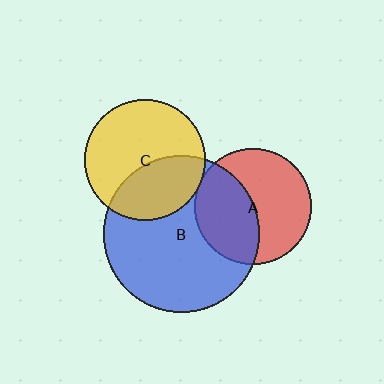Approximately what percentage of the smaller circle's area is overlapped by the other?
Approximately 45%.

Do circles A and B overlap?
Yes.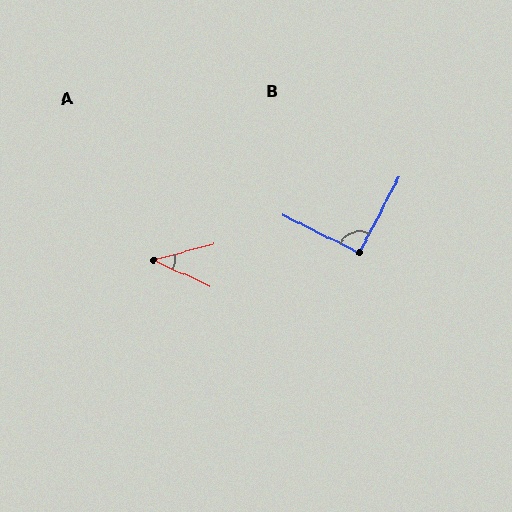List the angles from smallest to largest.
A (40°), B (92°).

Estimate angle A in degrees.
Approximately 40 degrees.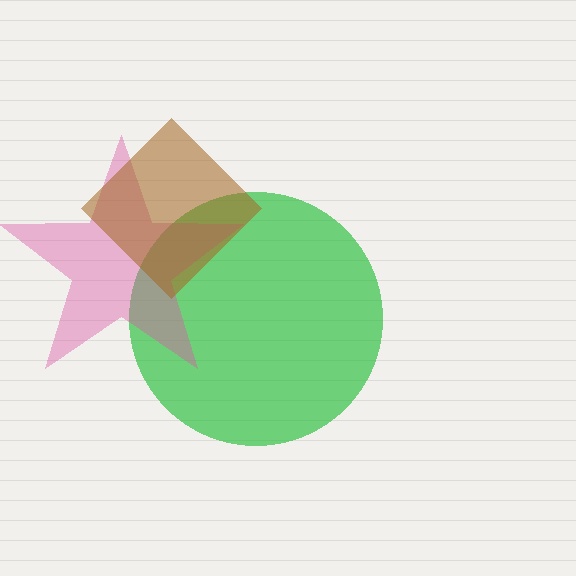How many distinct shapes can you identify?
There are 3 distinct shapes: a green circle, a pink star, a brown diamond.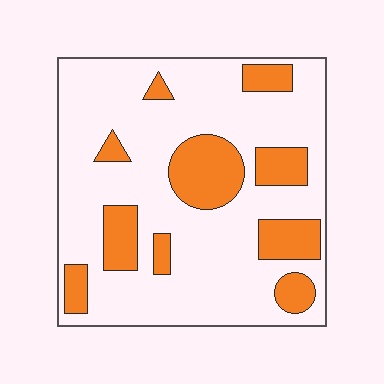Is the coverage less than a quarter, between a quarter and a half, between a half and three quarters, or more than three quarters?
Less than a quarter.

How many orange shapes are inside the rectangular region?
10.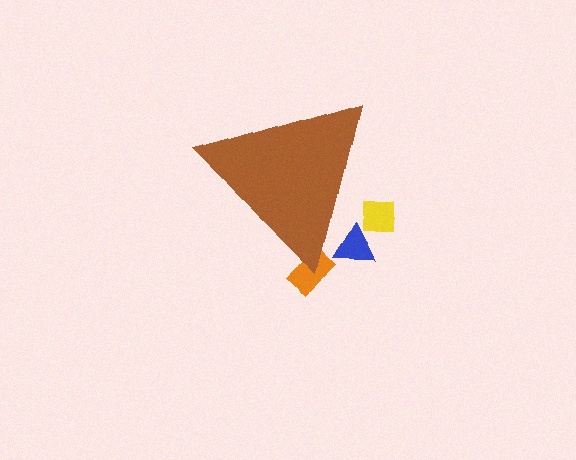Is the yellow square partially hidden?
Yes, the yellow square is partially hidden behind the brown triangle.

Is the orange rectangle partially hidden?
Yes, the orange rectangle is partially hidden behind the brown triangle.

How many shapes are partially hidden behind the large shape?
3 shapes are partially hidden.